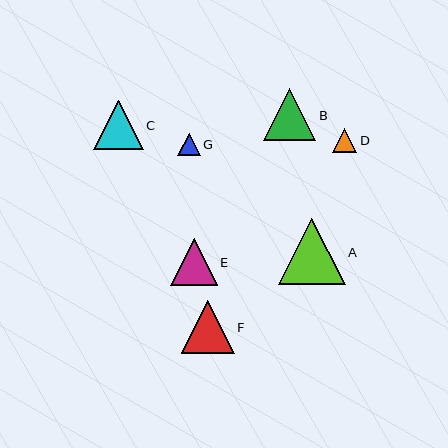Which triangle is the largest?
Triangle A is the largest with a size of approximately 66 pixels.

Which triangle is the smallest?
Triangle G is the smallest with a size of approximately 23 pixels.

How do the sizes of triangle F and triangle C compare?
Triangle F and triangle C are approximately the same size.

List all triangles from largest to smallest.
From largest to smallest: A, F, B, C, E, D, G.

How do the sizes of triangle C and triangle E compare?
Triangle C and triangle E are approximately the same size.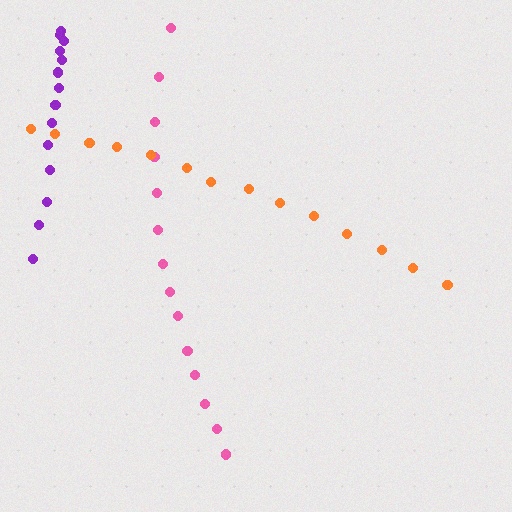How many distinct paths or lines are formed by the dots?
There are 3 distinct paths.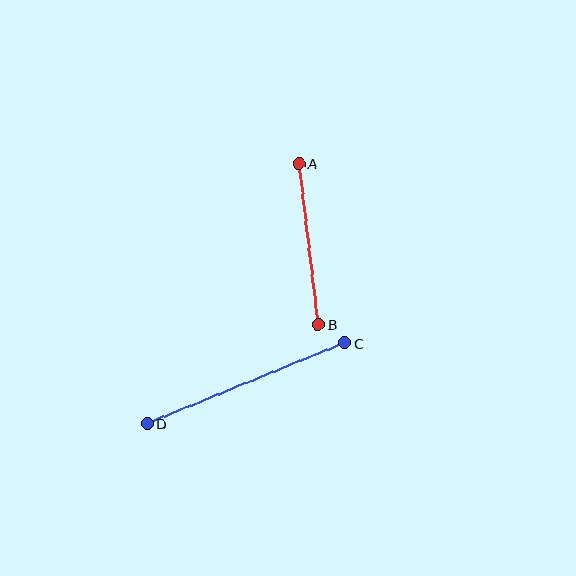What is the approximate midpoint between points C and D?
The midpoint is at approximately (246, 383) pixels.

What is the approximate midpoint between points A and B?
The midpoint is at approximately (309, 244) pixels.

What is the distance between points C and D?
The distance is approximately 213 pixels.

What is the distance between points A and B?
The distance is approximately 162 pixels.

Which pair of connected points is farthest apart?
Points C and D are farthest apart.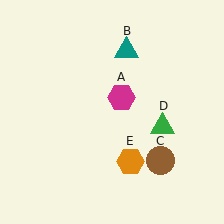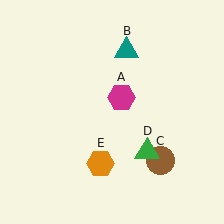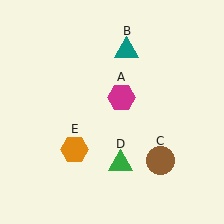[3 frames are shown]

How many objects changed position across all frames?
2 objects changed position: green triangle (object D), orange hexagon (object E).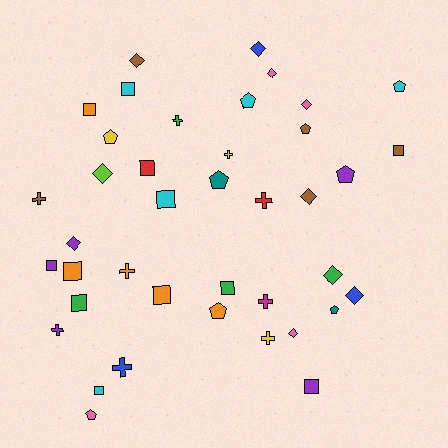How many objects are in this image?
There are 40 objects.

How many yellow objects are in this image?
There are 3 yellow objects.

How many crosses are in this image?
There are 9 crosses.